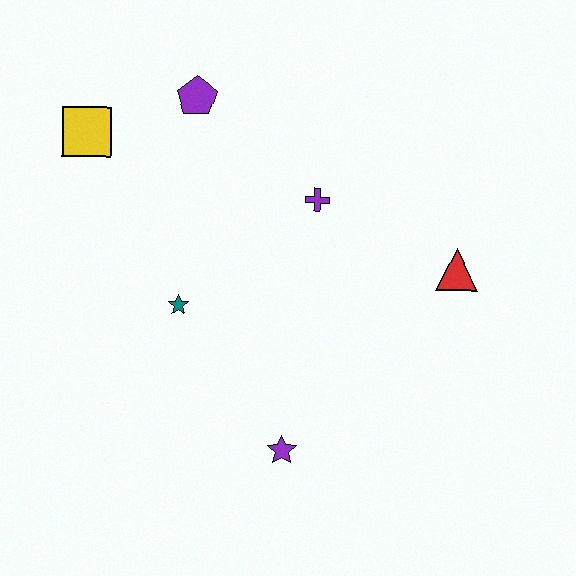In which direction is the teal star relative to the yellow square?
The teal star is below the yellow square.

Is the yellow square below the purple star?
No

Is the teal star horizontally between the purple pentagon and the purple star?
No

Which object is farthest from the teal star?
The red triangle is farthest from the teal star.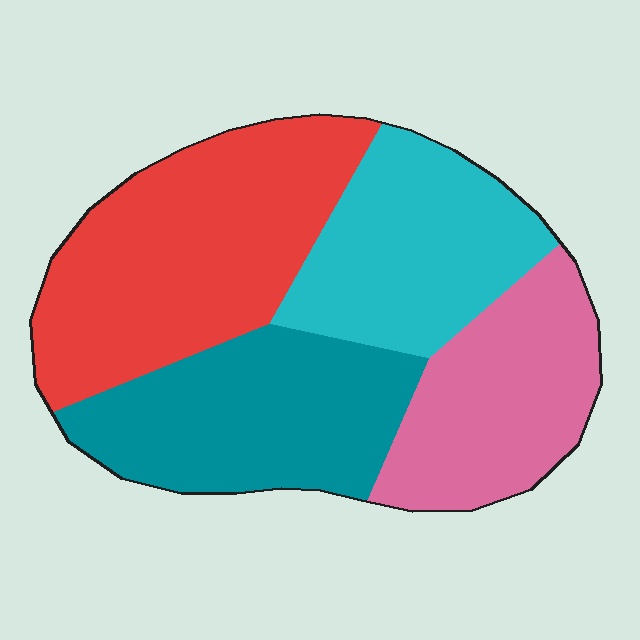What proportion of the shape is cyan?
Cyan covers roughly 20% of the shape.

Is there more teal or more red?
Red.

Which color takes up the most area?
Red, at roughly 30%.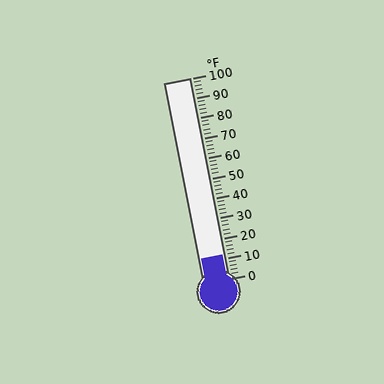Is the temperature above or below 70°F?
The temperature is below 70°F.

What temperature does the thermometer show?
The thermometer shows approximately 12°F.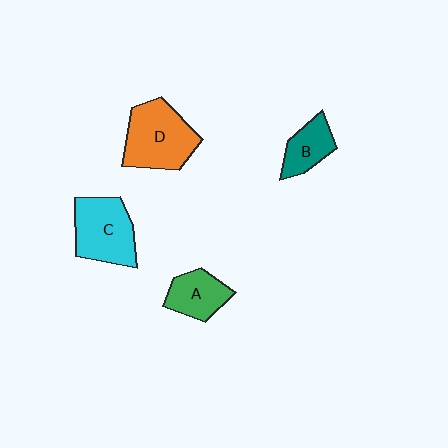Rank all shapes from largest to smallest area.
From largest to smallest: D (orange), C (cyan), A (green), B (teal).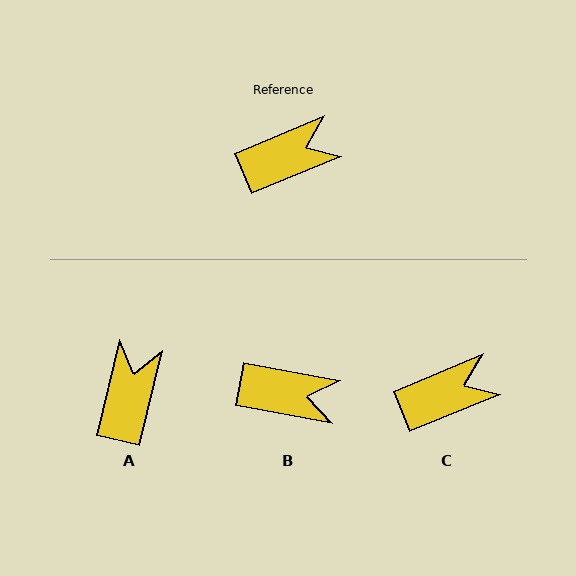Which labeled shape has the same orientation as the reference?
C.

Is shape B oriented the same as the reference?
No, it is off by about 33 degrees.